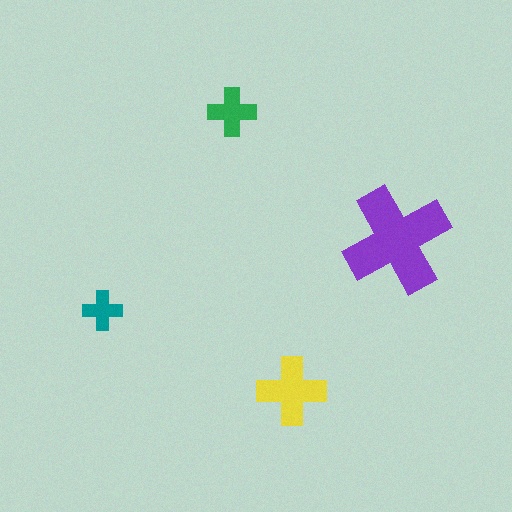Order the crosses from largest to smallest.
the purple one, the yellow one, the green one, the teal one.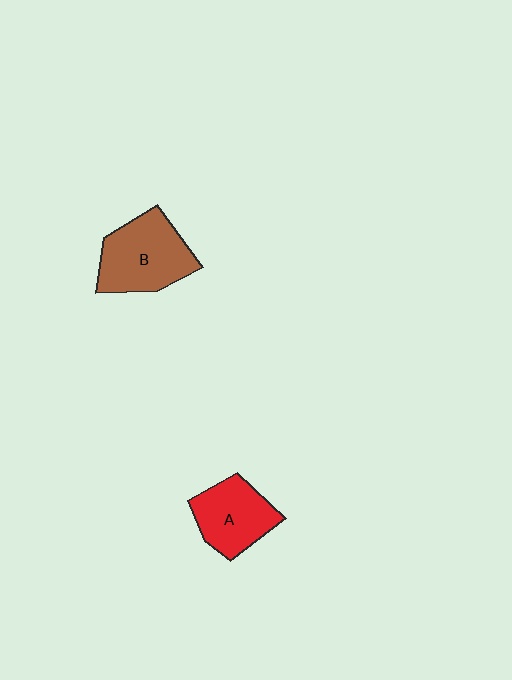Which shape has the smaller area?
Shape A (red).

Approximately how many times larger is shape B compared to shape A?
Approximately 1.3 times.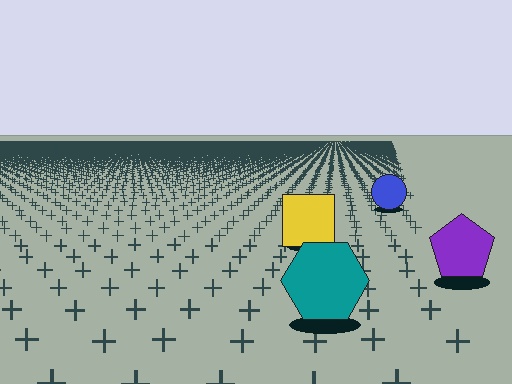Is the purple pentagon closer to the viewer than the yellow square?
Yes. The purple pentagon is closer — you can tell from the texture gradient: the ground texture is coarser near it.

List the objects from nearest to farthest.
From nearest to farthest: the teal hexagon, the purple pentagon, the yellow square, the blue circle.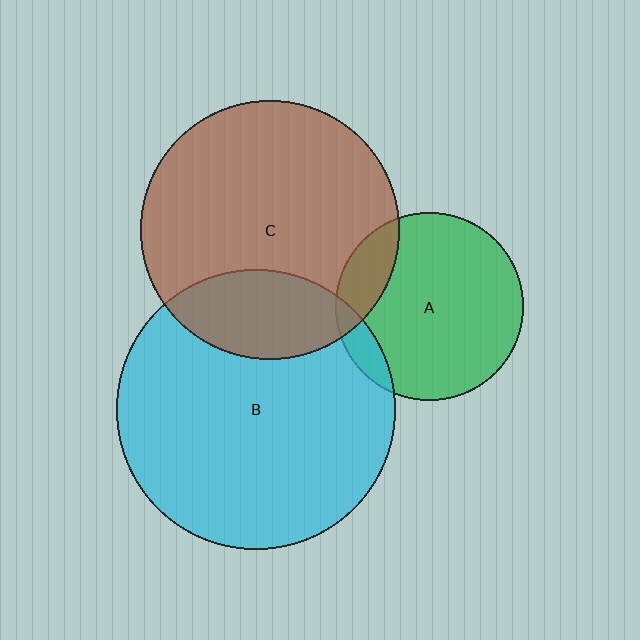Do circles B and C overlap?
Yes.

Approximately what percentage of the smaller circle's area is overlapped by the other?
Approximately 25%.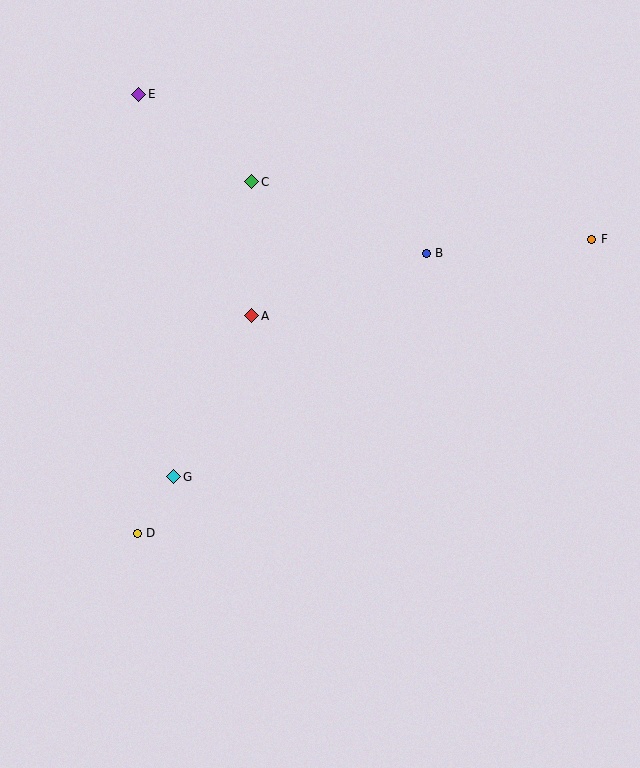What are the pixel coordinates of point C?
Point C is at (252, 182).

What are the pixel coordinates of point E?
Point E is at (139, 94).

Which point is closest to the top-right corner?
Point F is closest to the top-right corner.